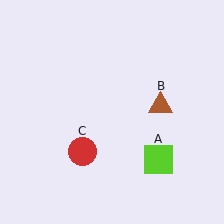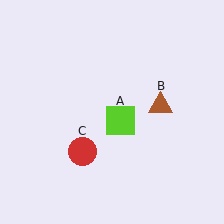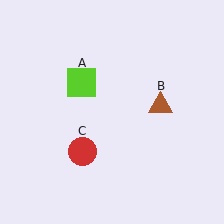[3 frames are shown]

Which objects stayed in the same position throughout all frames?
Brown triangle (object B) and red circle (object C) remained stationary.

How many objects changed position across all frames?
1 object changed position: lime square (object A).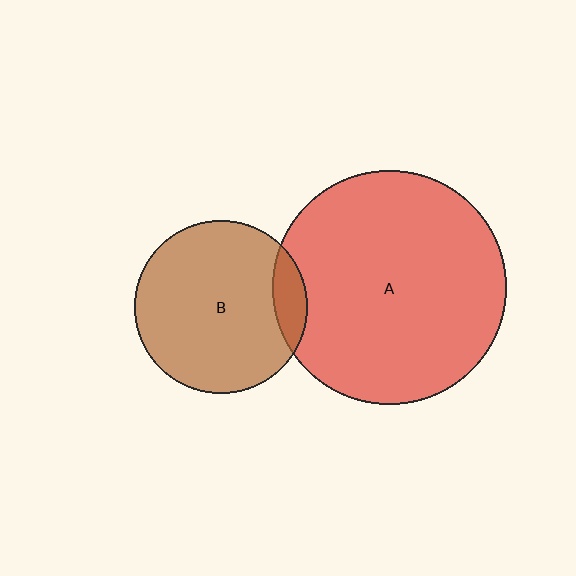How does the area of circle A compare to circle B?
Approximately 1.8 times.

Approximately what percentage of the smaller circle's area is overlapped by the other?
Approximately 10%.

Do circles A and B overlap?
Yes.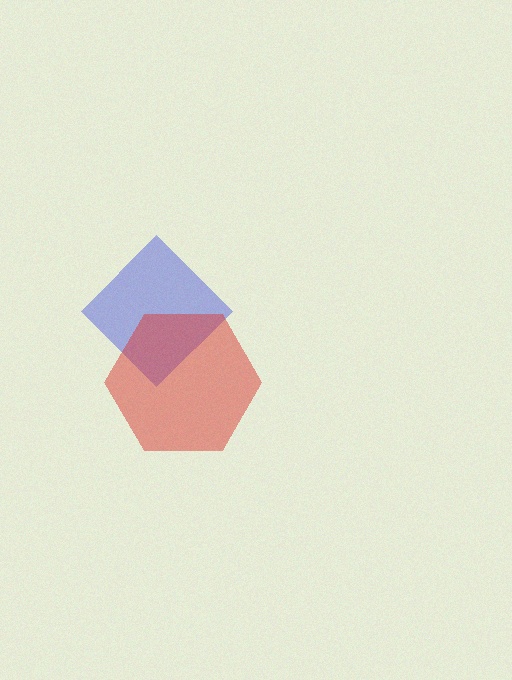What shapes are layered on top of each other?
The layered shapes are: a blue diamond, a red hexagon.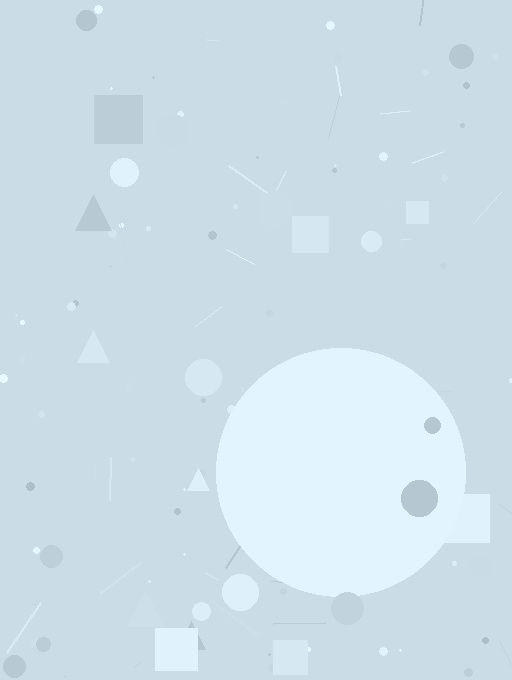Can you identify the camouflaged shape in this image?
The camouflaged shape is a circle.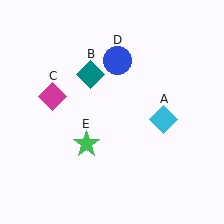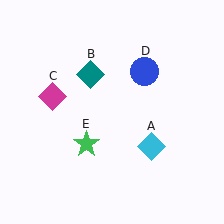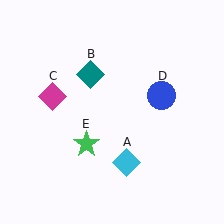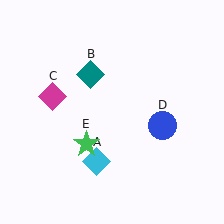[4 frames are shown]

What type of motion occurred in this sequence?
The cyan diamond (object A), blue circle (object D) rotated clockwise around the center of the scene.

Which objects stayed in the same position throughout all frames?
Teal diamond (object B) and magenta diamond (object C) and green star (object E) remained stationary.